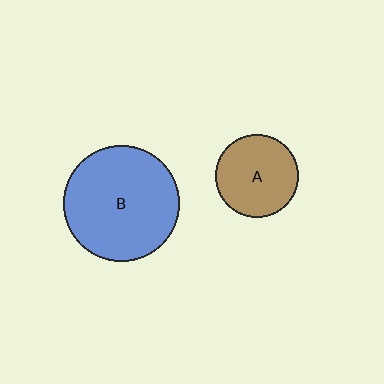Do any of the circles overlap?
No, none of the circles overlap.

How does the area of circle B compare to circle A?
Approximately 1.9 times.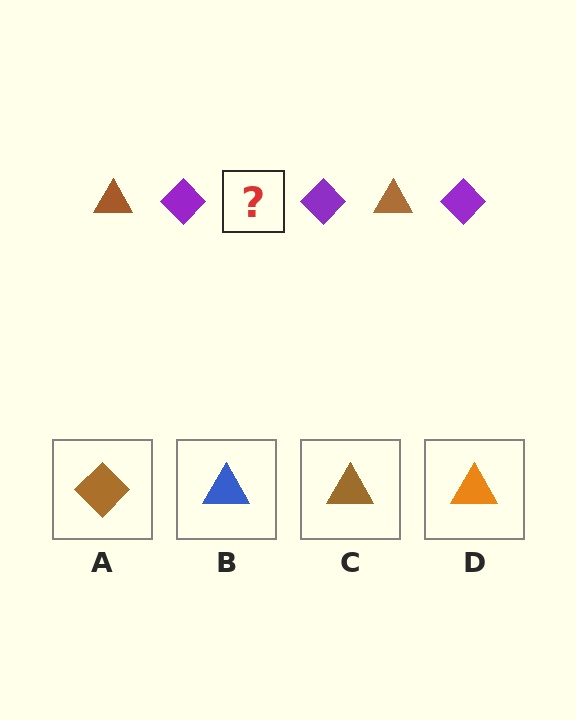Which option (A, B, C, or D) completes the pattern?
C.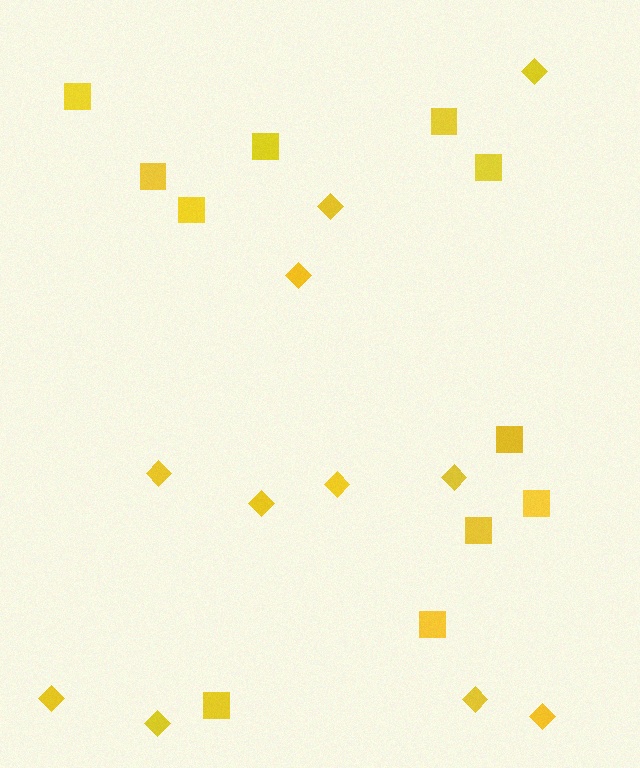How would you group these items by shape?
There are 2 groups: one group of diamonds (11) and one group of squares (11).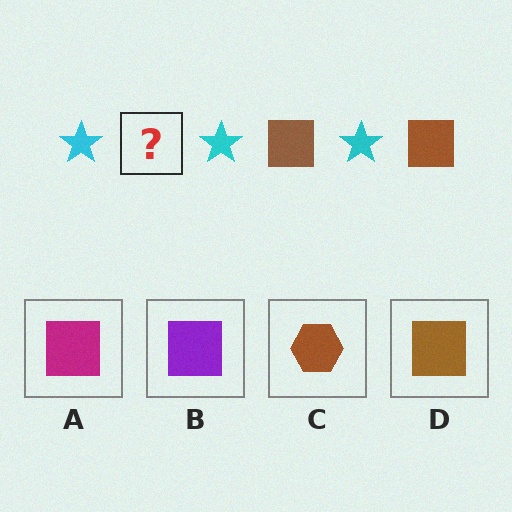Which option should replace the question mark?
Option D.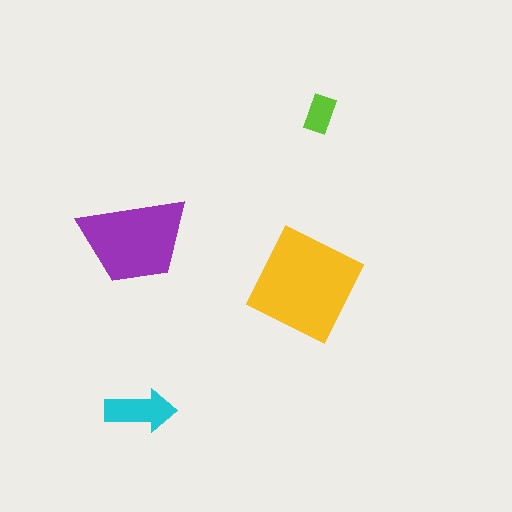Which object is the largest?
The yellow square.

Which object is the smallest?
The lime rectangle.